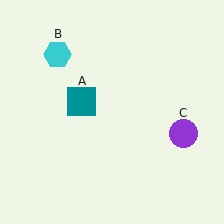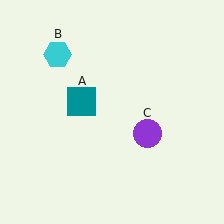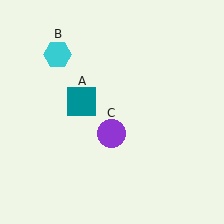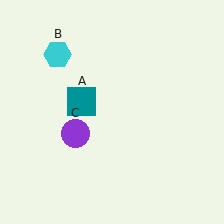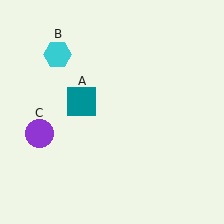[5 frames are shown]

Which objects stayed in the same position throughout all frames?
Teal square (object A) and cyan hexagon (object B) remained stationary.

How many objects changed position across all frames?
1 object changed position: purple circle (object C).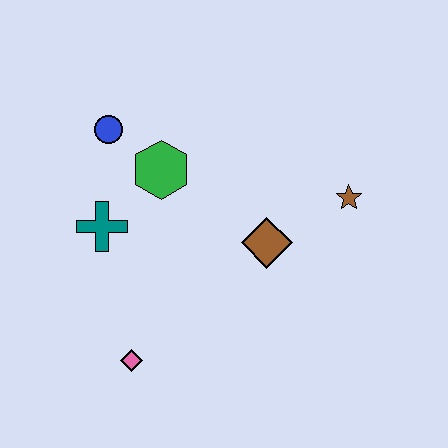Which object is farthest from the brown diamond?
The blue circle is farthest from the brown diamond.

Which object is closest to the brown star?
The brown diamond is closest to the brown star.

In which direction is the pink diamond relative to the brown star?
The pink diamond is to the left of the brown star.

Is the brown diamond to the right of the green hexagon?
Yes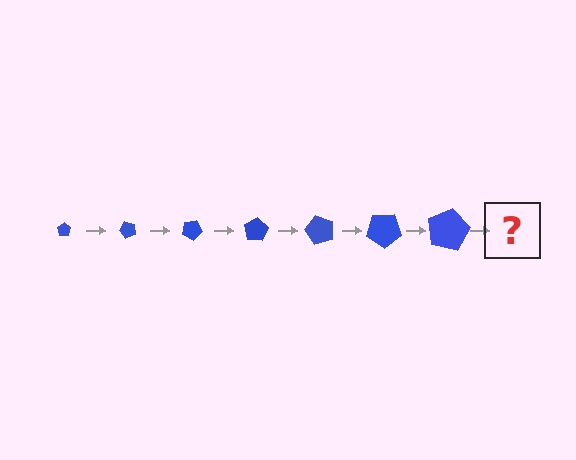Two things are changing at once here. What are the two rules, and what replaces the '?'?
The two rules are that the pentagon grows larger each step and it rotates 50 degrees each step. The '?' should be a pentagon, larger than the previous one and rotated 350 degrees from the start.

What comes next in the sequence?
The next element should be a pentagon, larger than the previous one and rotated 350 degrees from the start.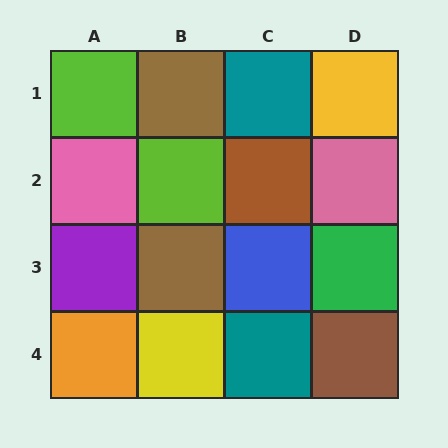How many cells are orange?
1 cell is orange.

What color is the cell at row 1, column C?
Teal.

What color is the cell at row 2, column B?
Lime.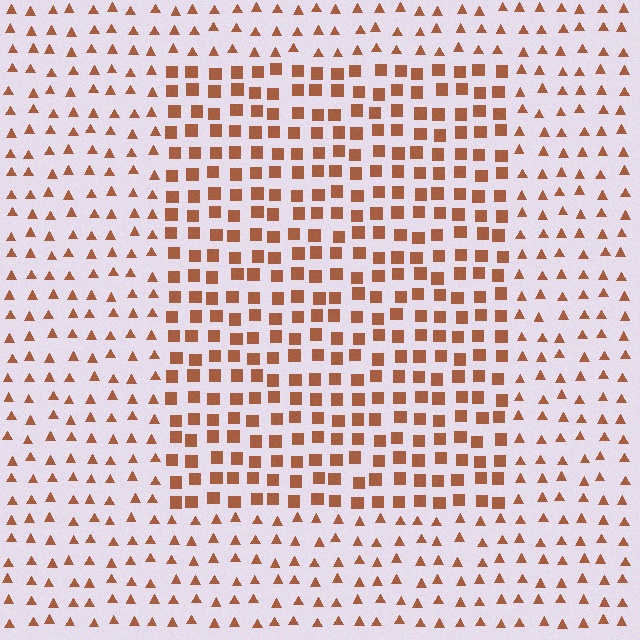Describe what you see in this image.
The image is filled with small brown elements arranged in a uniform grid. A rectangle-shaped region contains squares, while the surrounding area contains triangles. The boundary is defined purely by the change in element shape.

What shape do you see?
I see a rectangle.